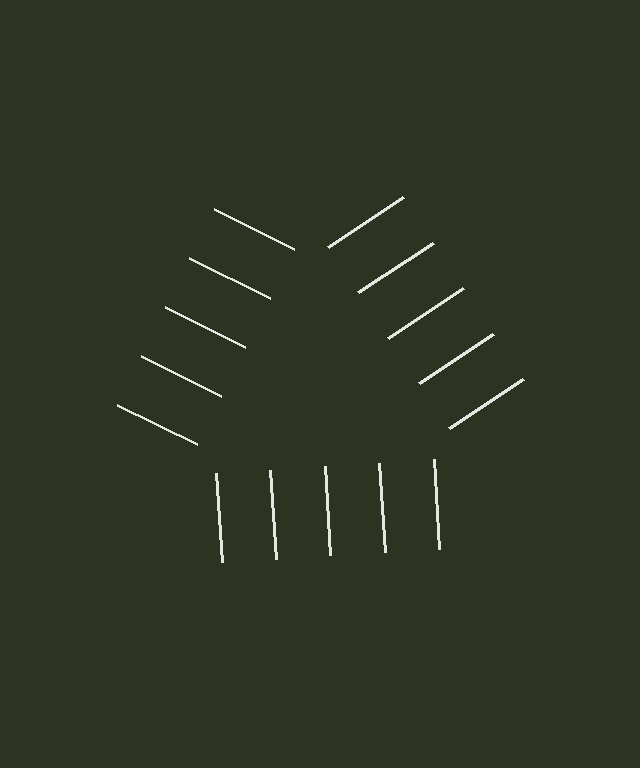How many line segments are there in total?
15 — 5 along each of the 3 edges.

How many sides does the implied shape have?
3 sides — the line-ends trace a triangle.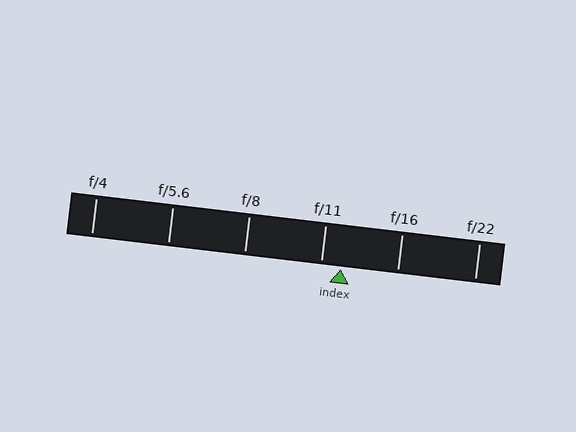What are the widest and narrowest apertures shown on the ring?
The widest aperture shown is f/4 and the narrowest is f/22.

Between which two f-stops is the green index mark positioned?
The index mark is between f/11 and f/16.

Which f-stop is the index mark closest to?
The index mark is closest to f/11.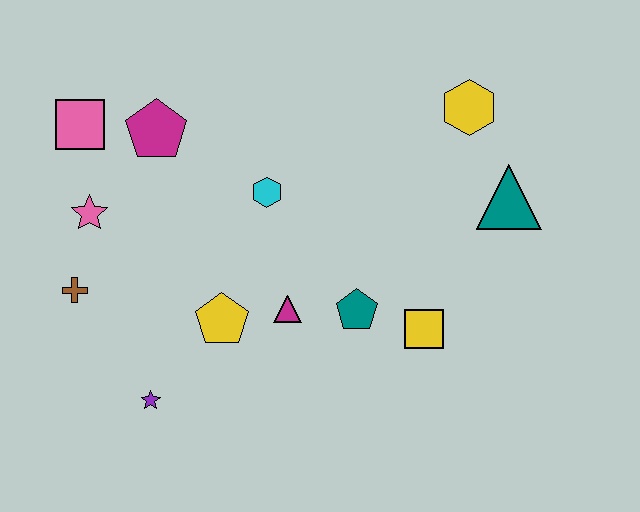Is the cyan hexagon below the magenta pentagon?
Yes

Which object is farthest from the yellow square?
The pink square is farthest from the yellow square.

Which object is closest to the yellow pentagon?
The magenta triangle is closest to the yellow pentagon.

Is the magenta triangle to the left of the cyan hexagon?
No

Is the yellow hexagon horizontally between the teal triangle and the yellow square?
Yes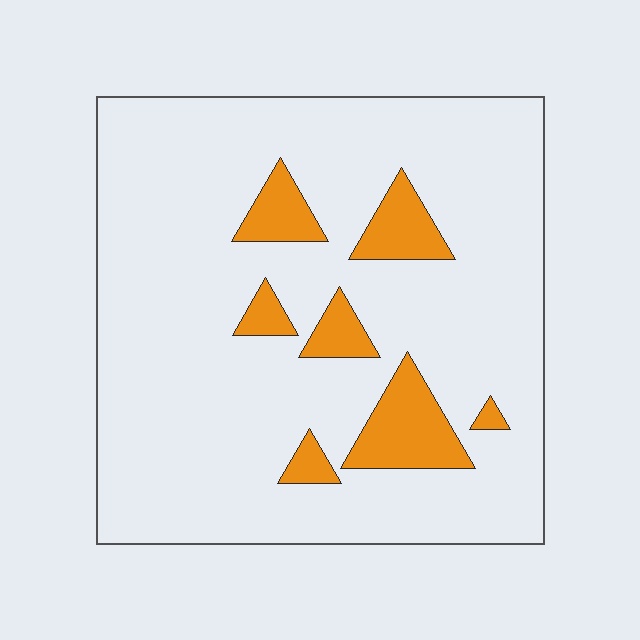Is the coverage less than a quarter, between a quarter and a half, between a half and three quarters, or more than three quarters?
Less than a quarter.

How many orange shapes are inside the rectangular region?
7.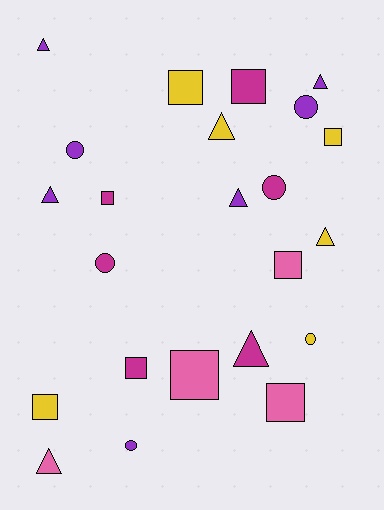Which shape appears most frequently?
Square, with 9 objects.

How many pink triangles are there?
There is 1 pink triangle.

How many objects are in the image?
There are 23 objects.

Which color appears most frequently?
Purple, with 7 objects.